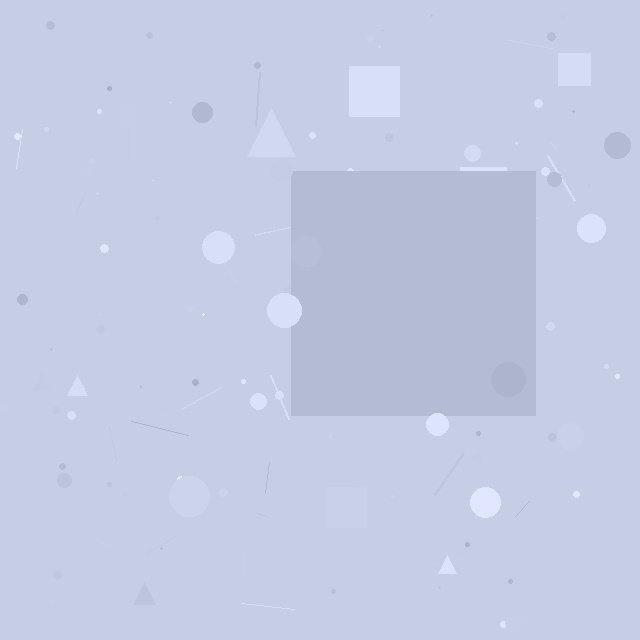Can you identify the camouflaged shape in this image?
The camouflaged shape is a square.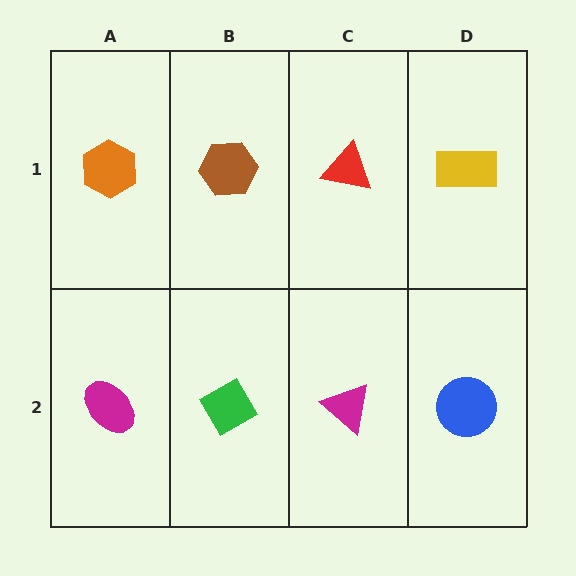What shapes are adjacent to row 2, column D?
A yellow rectangle (row 1, column D), a magenta triangle (row 2, column C).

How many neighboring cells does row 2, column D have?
2.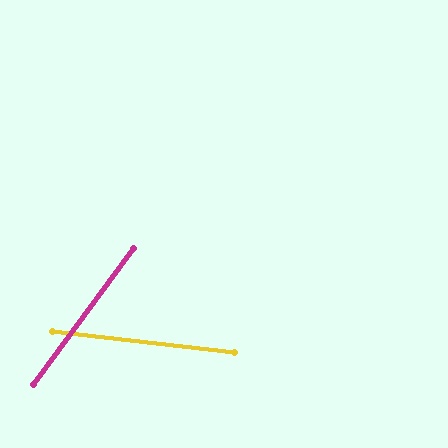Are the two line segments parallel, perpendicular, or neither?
Neither parallel nor perpendicular — they differ by about 60°.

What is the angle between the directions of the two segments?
Approximately 60 degrees.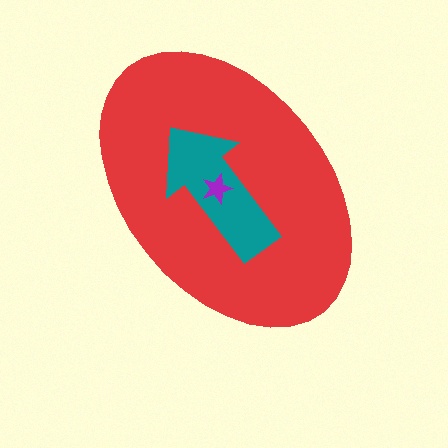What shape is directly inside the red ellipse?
The teal arrow.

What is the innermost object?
The purple star.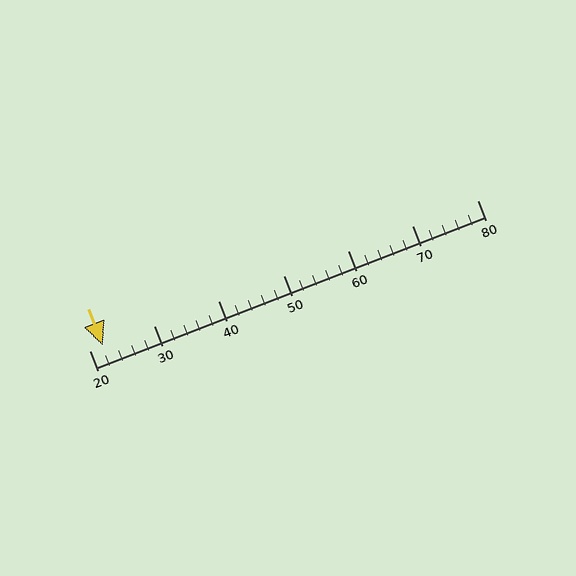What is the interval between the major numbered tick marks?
The major tick marks are spaced 10 units apart.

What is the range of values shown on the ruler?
The ruler shows values from 20 to 80.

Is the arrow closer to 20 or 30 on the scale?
The arrow is closer to 20.